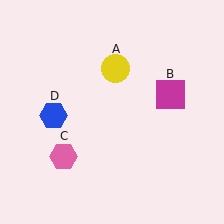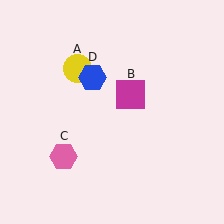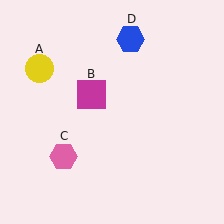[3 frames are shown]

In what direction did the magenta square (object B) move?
The magenta square (object B) moved left.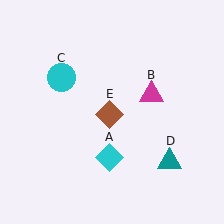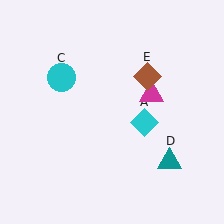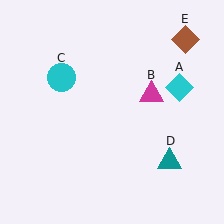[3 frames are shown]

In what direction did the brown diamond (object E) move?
The brown diamond (object E) moved up and to the right.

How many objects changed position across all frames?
2 objects changed position: cyan diamond (object A), brown diamond (object E).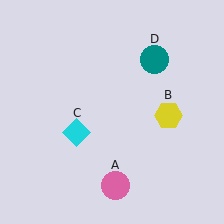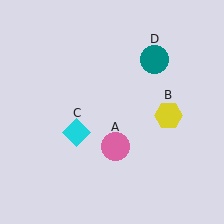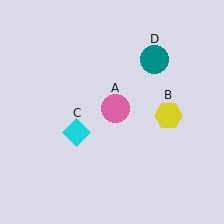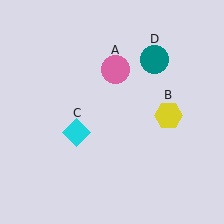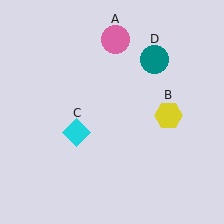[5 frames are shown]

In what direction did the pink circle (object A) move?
The pink circle (object A) moved up.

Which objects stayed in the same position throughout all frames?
Yellow hexagon (object B) and cyan diamond (object C) and teal circle (object D) remained stationary.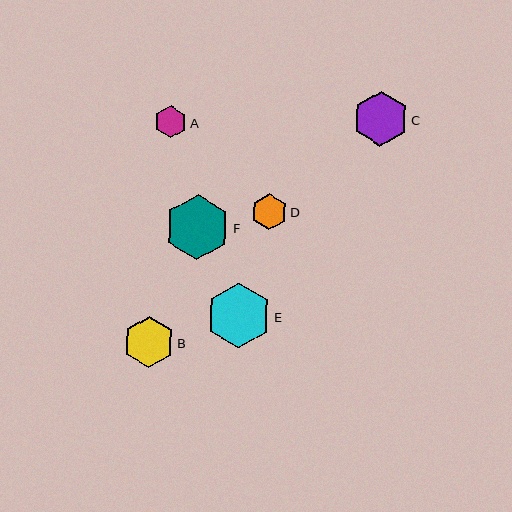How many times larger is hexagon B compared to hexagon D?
Hexagon B is approximately 1.4 times the size of hexagon D.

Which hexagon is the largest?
Hexagon F is the largest with a size of approximately 65 pixels.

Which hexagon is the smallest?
Hexagon A is the smallest with a size of approximately 32 pixels.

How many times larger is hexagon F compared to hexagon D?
Hexagon F is approximately 1.8 times the size of hexagon D.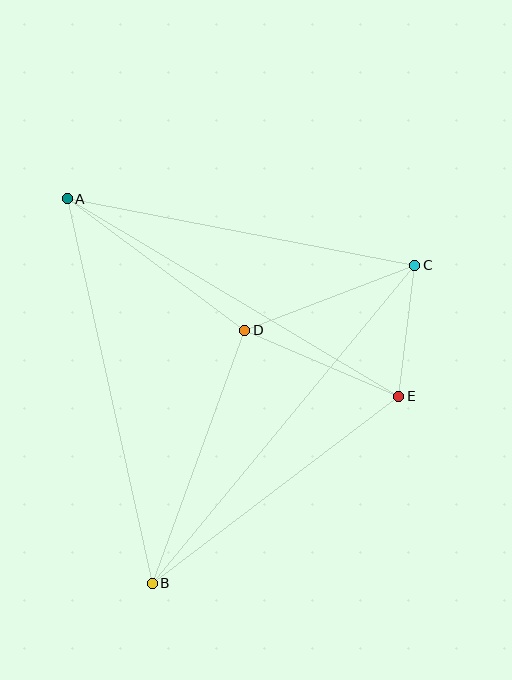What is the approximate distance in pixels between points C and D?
The distance between C and D is approximately 182 pixels.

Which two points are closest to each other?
Points C and E are closest to each other.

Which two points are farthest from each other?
Points B and C are farthest from each other.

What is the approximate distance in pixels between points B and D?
The distance between B and D is approximately 269 pixels.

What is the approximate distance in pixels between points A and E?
The distance between A and E is approximately 386 pixels.